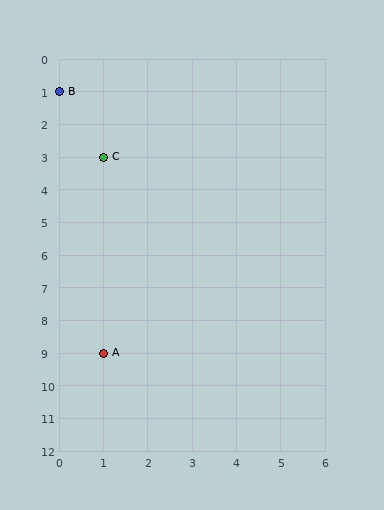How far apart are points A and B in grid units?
Points A and B are 1 column and 8 rows apart (about 8.1 grid units diagonally).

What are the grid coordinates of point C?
Point C is at grid coordinates (1, 3).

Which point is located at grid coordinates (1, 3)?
Point C is at (1, 3).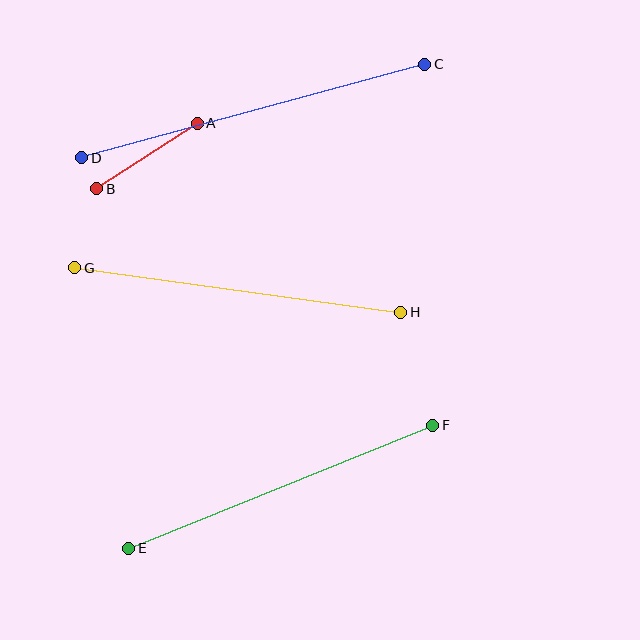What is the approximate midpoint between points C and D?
The midpoint is at approximately (253, 111) pixels.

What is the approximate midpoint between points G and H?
The midpoint is at approximately (238, 290) pixels.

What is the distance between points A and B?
The distance is approximately 120 pixels.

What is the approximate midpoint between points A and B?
The midpoint is at approximately (147, 156) pixels.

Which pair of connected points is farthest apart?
Points C and D are farthest apart.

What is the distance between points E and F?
The distance is approximately 328 pixels.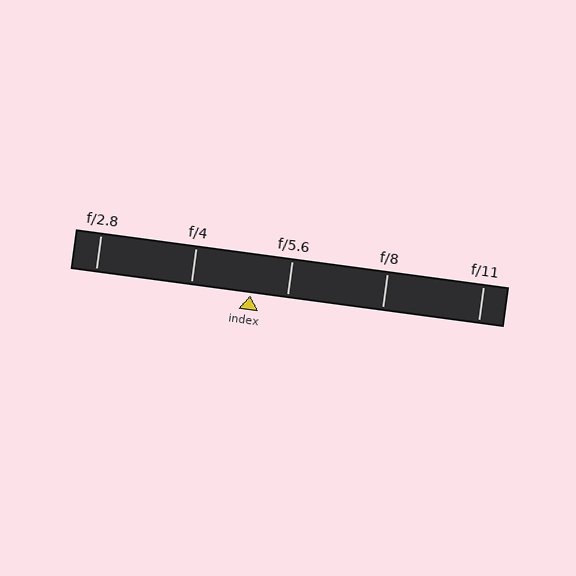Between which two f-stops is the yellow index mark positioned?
The index mark is between f/4 and f/5.6.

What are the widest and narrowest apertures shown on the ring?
The widest aperture shown is f/2.8 and the narrowest is f/11.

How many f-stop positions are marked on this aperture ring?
There are 5 f-stop positions marked.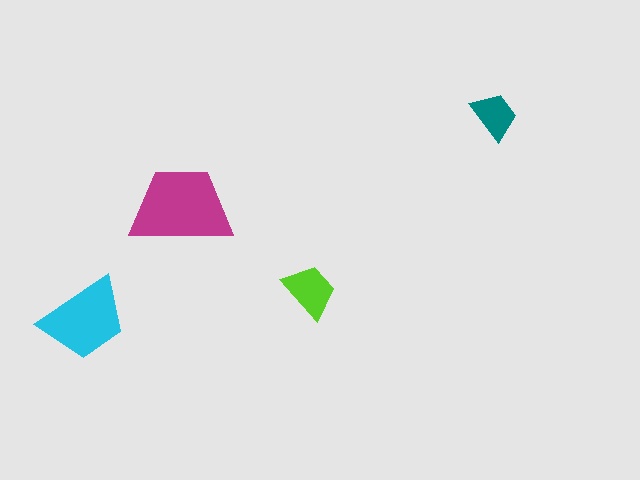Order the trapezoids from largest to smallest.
the magenta one, the cyan one, the lime one, the teal one.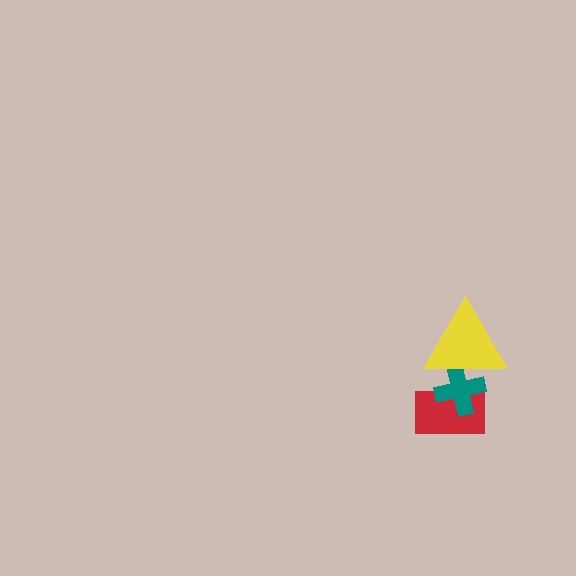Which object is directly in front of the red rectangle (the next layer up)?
The teal cross is directly in front of the red rectangle.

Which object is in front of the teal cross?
The yellow triangle is in front of the teal cross.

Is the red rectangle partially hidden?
Yes, it is partially covered by another shape.